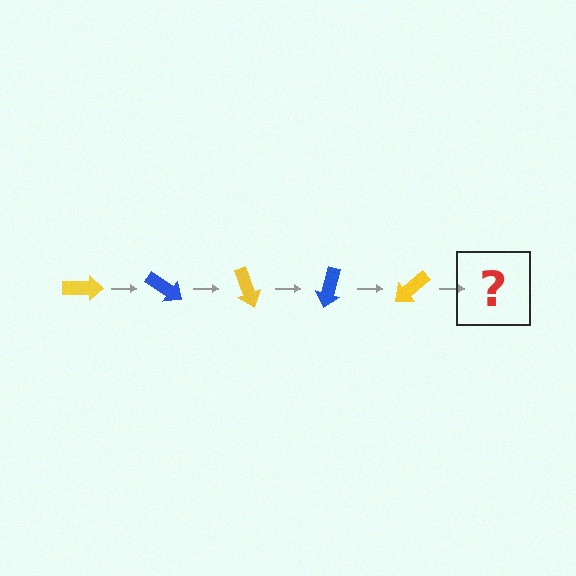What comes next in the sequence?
The next element should be a blue arrow, rotated 175 degrees from the start.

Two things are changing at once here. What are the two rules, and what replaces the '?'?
The two rules are that it rotates 35 degrees each step and the color cycles through yellow and blue. The '?' should be a blue arrow, rotated 175 degrees from the start.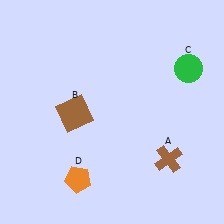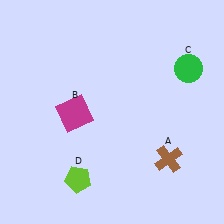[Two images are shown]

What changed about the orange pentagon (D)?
In Image 1, D is orange. In Image 2, it changed to lime.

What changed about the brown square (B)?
In Image 1, B is brown. In Image 2, it changed to magenta.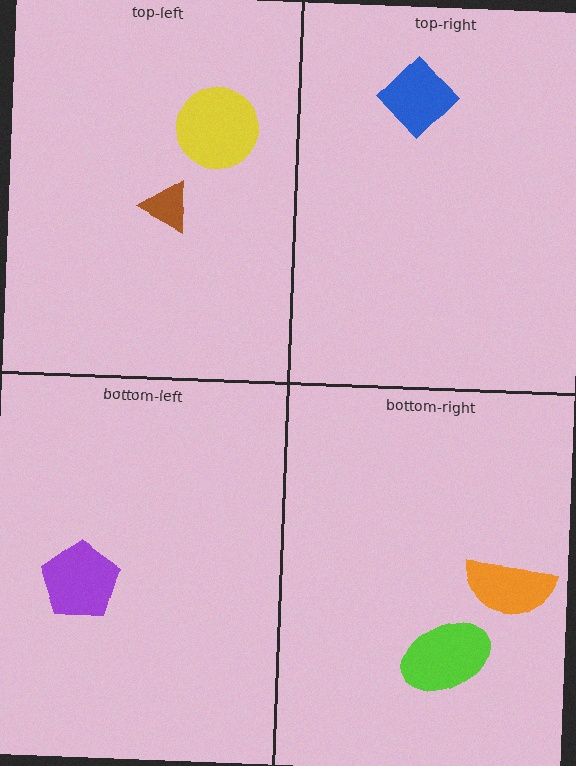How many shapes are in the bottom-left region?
1.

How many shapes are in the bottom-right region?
2.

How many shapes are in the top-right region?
1.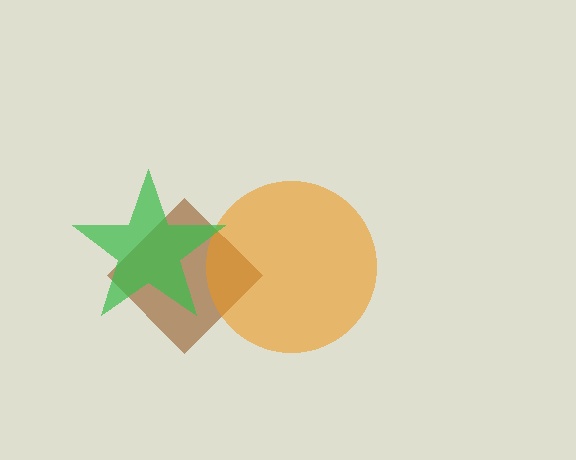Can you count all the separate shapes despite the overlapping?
Yes, there are 3 separate shapes.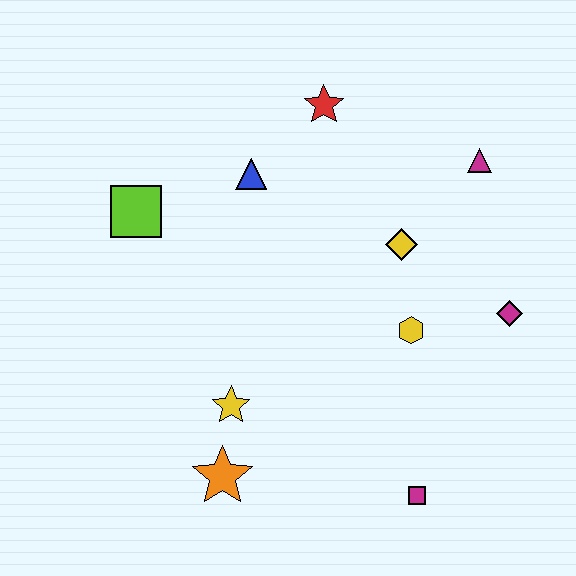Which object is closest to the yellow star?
The orange star is closest to the yellow star.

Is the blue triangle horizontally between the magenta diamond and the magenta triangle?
No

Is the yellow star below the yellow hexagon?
Yes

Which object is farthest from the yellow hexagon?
The lime square is farthest from the yellow hexagon.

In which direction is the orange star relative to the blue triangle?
The orange star is below the blue triangle.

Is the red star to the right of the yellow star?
Yes